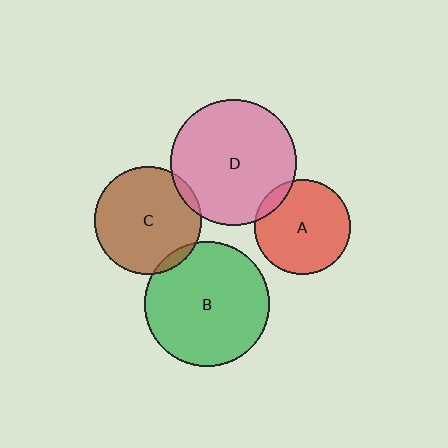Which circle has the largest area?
Circle D (pink).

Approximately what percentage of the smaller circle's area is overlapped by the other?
Approximately 10%.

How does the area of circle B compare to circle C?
Approximately 1.4 times.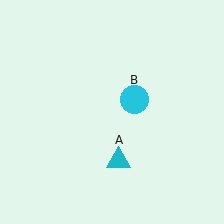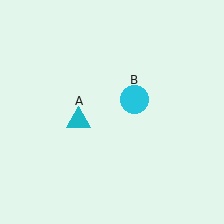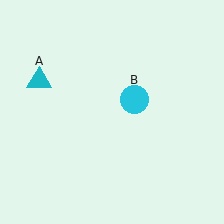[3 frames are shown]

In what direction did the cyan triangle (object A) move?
The cyan triangle (object A) moved up and to the left.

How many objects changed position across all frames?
1 object changed position: cyan triangle (object A).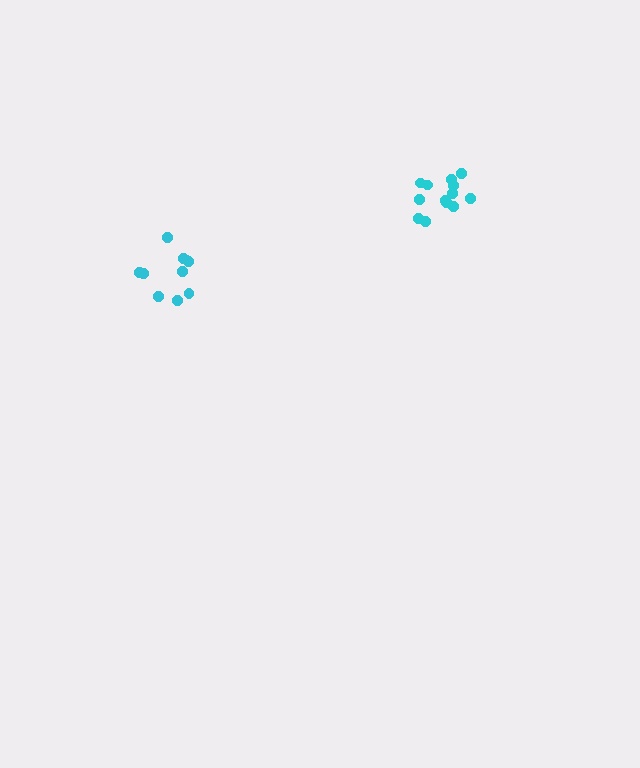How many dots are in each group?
Group 1: 13 dots, Group 2: 10 dots (23 total).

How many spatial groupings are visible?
There are 2 spatial groupings.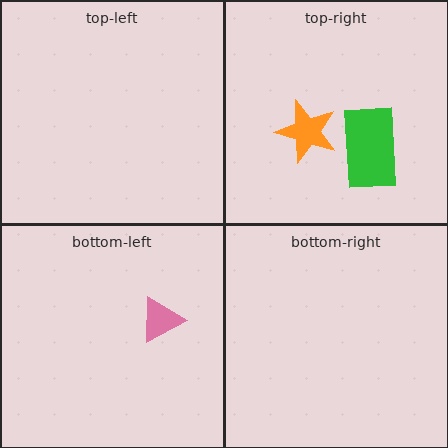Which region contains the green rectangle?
The top-right region.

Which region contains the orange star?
The top-right region.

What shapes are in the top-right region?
The orange star, the green rectangle.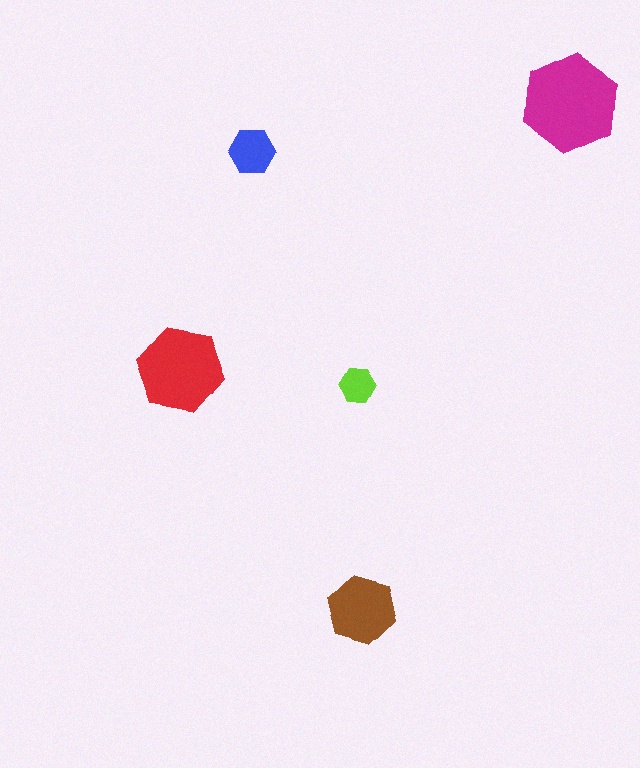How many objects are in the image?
There are 5 objects in the image.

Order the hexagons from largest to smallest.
the magenta one, the red one, the brown one, the blue one, the lime one.